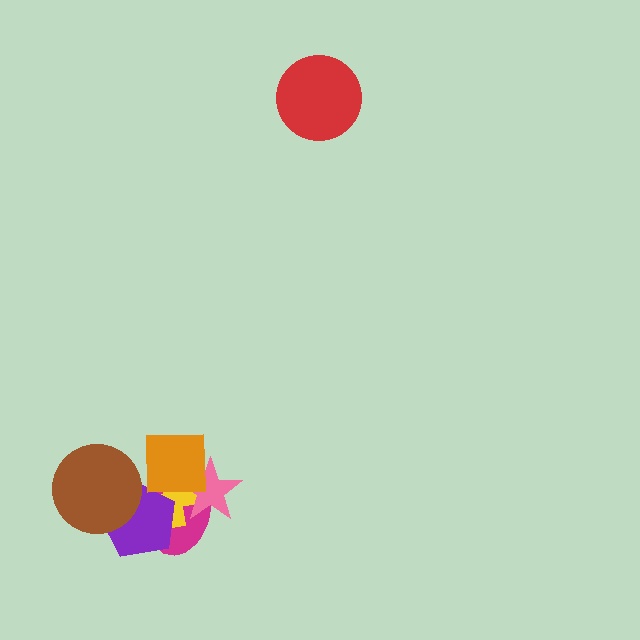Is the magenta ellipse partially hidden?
Yes, it is partially covered by another shape.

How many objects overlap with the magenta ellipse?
4 objects overlap with the magenta ellipse.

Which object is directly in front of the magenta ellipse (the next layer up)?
The yellow cross is directly in front of the magenta ellipse.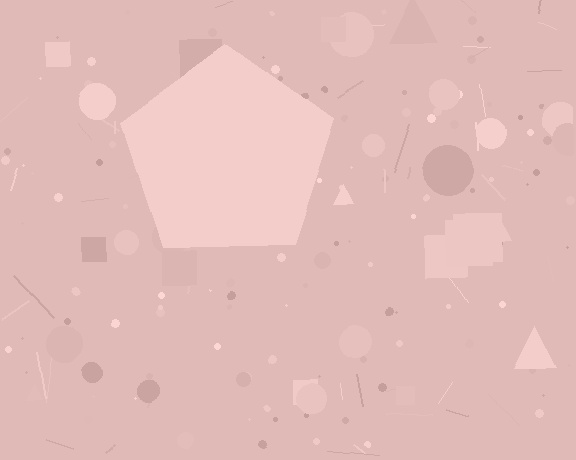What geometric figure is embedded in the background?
A pentagon is embedded in the background.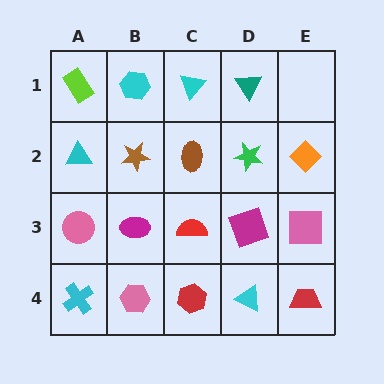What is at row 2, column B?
A brown star.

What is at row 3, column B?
A magenta ellipse.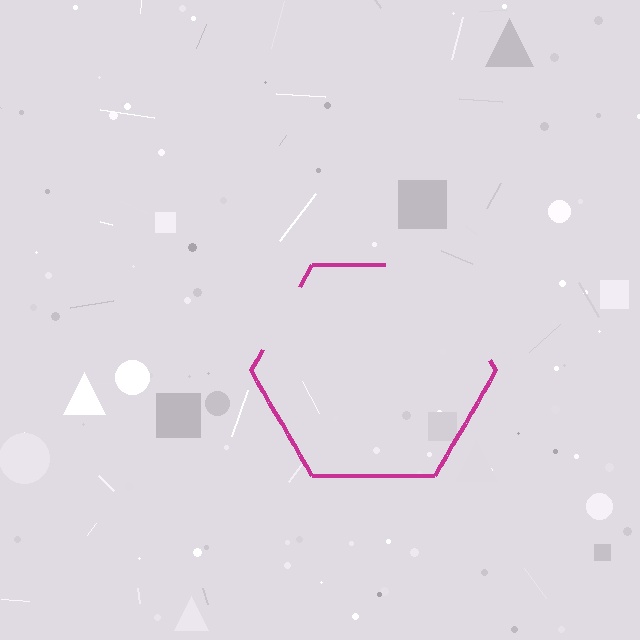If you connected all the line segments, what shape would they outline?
They would outline a hexagon.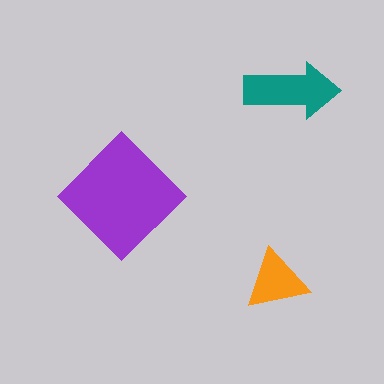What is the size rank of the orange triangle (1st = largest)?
3rd.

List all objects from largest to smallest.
The purple diamond, the teal arrow, the orange triangle.